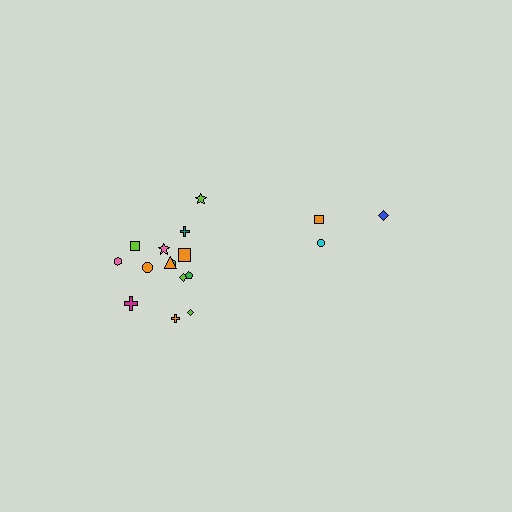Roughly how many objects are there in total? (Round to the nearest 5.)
Roughly 20 objects in total.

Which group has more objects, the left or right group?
The left group.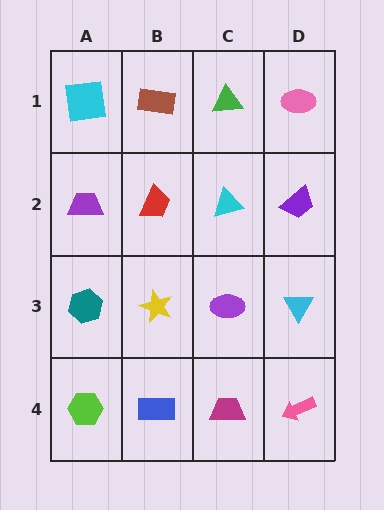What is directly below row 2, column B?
A yellow star.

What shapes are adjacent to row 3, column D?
A purple trapezoid (row 2, column D), a pink arrow (row 4, column D), a purple ellipse (row 3, column C).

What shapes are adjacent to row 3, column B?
A red trapezoid (row 2, column B), a blue rectangle (row 4, column B), a teal hexagon (row 3, column A), a purple ellipse (row 3, column C).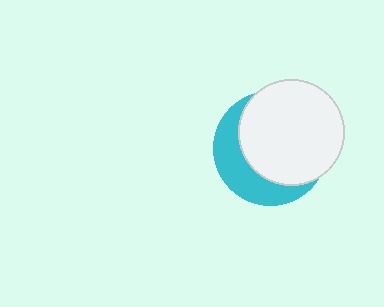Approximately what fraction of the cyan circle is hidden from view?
Roughly 65% of the cyan circle is hidden behind the white circle.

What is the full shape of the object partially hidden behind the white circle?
The partially hidden object is a cyan circle.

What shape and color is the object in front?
The object in front is a white circle.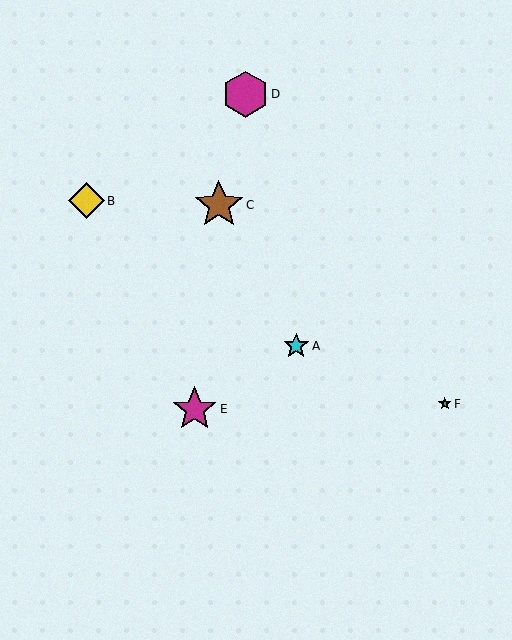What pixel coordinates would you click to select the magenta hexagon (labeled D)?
Click at (245, 94) to select the magenta hexagon D.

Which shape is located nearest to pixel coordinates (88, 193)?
The yellow diamond (labeled B) at (86, 201) is nearest to that location.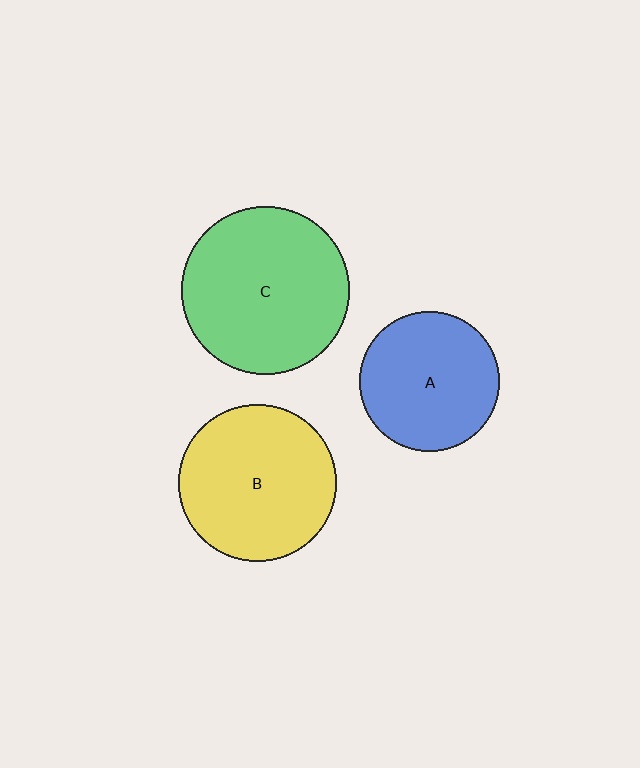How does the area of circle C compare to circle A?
Approximately 1.4 times.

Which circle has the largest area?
Circle C (green).